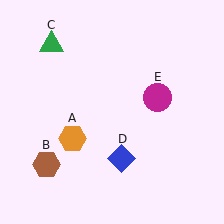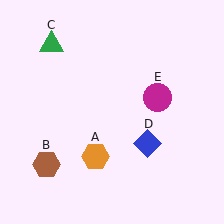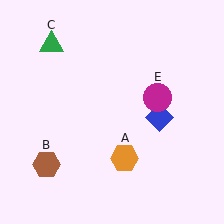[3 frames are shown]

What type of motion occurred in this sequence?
The orange hexagon (object A), blue diamond (object D) rotated counterclockwise around the center of the scene.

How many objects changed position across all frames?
2 objects changed position: orange hexagon (object A), blue diamond (object D).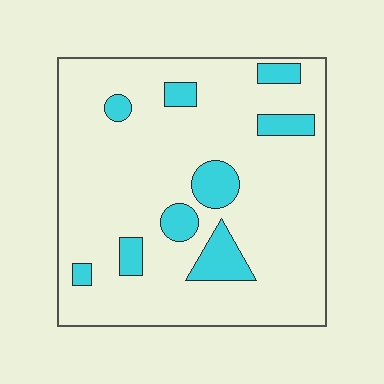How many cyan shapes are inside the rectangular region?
9.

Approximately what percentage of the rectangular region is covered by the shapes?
Approximately 15%.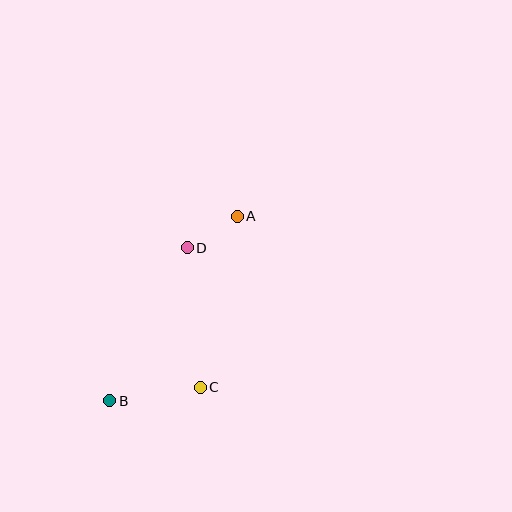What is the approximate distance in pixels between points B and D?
The distance between B and D is approximately 171 pixels.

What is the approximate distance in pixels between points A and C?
The distance between A and C is approximately 175 pixels.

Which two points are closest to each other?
Points A and D are closest to each other.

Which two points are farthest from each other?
Points A and B are farthest from each other.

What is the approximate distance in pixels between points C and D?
The distance between C and D is approximately 140 pixels.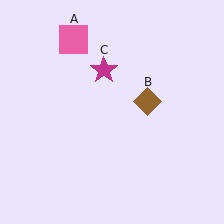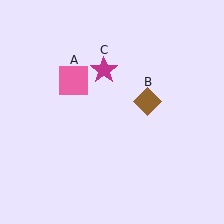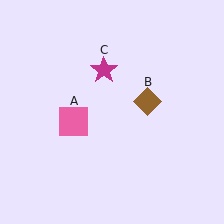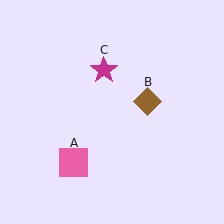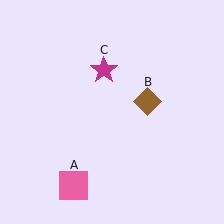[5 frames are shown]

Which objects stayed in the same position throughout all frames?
Brown diamond (object B) and magenta star (object C) remained stationary.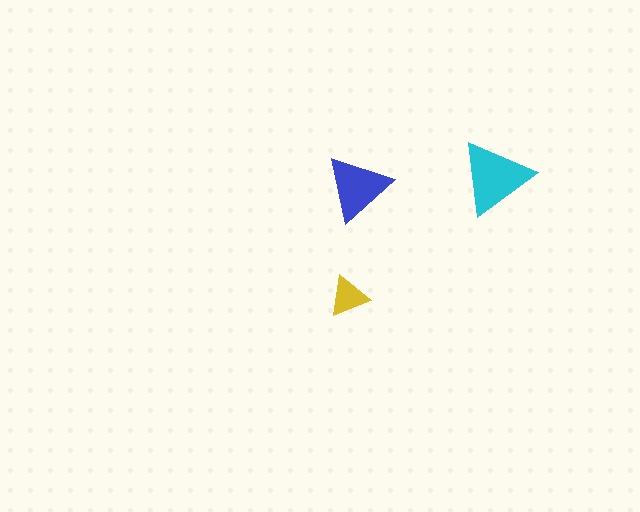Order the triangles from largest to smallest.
the cyan one, the blue one, the yellow one.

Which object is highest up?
The cyan triangle is topmost.